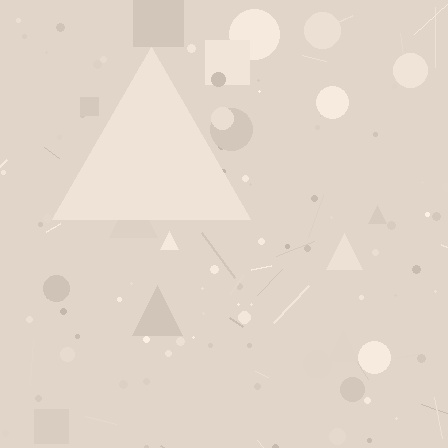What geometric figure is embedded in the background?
A triangle is embedded in the background.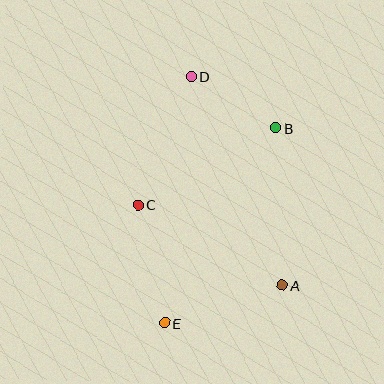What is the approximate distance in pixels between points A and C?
The distance between A and C is approximately 166 pixels.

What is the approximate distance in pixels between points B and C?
The distance between B and C is approximately 158 pixels.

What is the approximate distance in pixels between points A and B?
The distance between A and B is approximately 157 pixels.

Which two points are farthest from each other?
Points D and E are farthest from each other.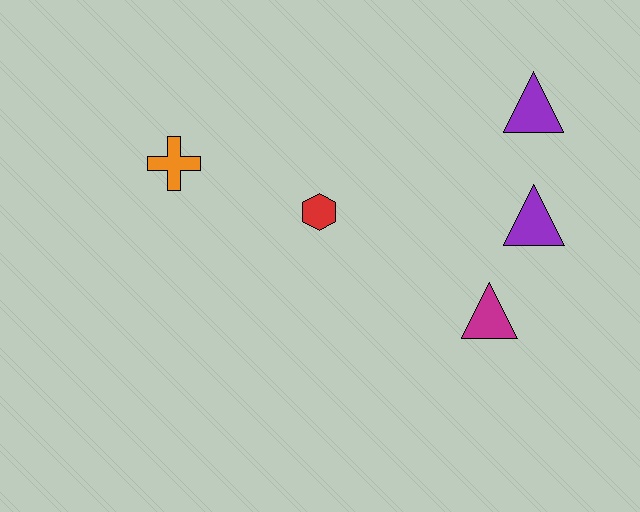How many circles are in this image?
There are no circles.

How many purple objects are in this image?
There are 2 purple objects.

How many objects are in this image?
There are 5 objects.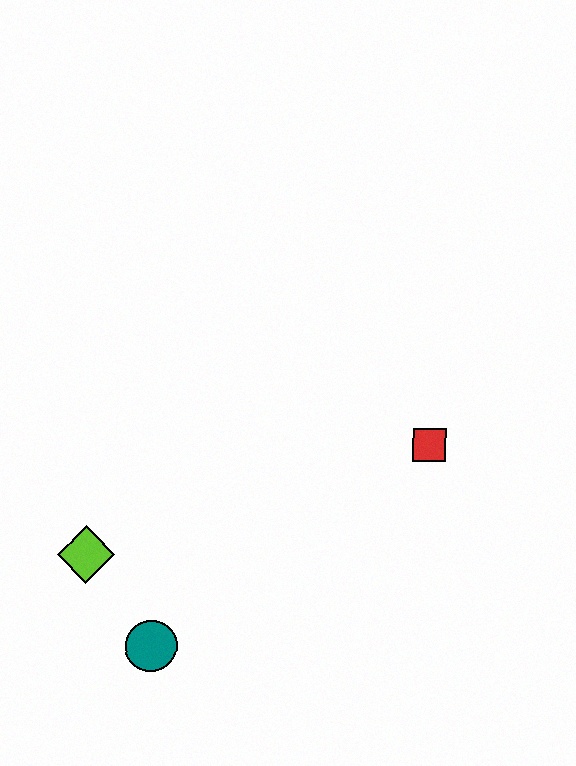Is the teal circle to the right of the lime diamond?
Yes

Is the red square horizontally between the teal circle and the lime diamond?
No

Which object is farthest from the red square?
The lime diamond is farthest from the red square.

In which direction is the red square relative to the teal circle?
The red square is to the right of the teal circle.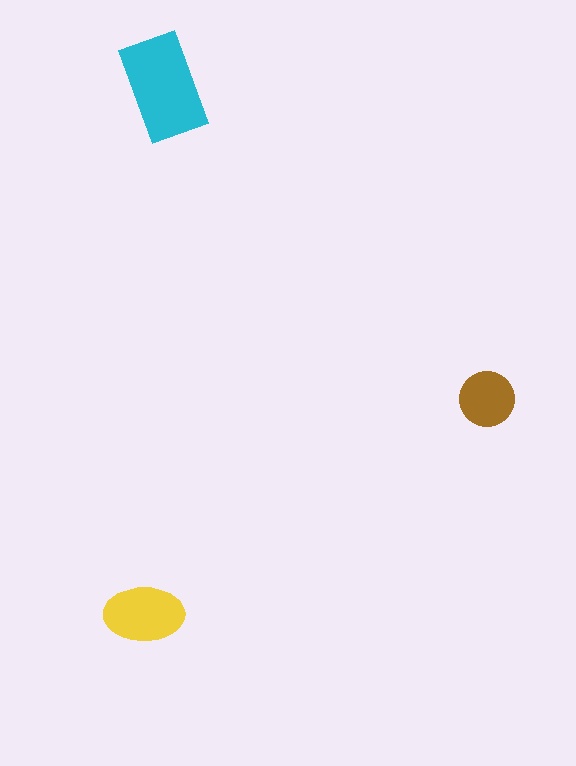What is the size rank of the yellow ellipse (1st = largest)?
2nd.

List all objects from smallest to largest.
The brown circle, the yellow ellipse, the cyan rectangle.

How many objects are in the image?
There are 3 objects in the image.